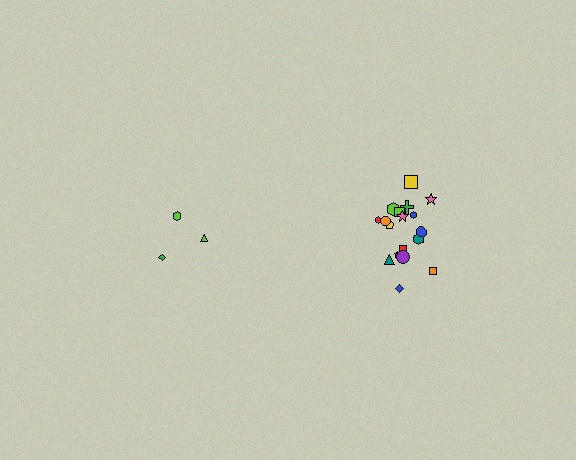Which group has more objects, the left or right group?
The right group.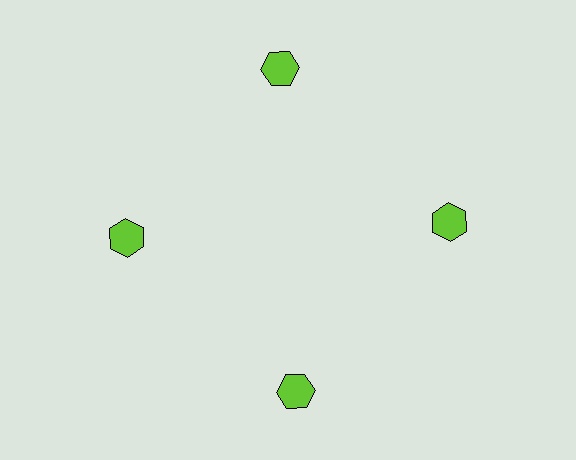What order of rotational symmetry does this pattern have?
This pattern has 4-fold rotational symmetry.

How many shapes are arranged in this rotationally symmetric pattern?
There are 4 shapes, arranged in 4 groups of 1.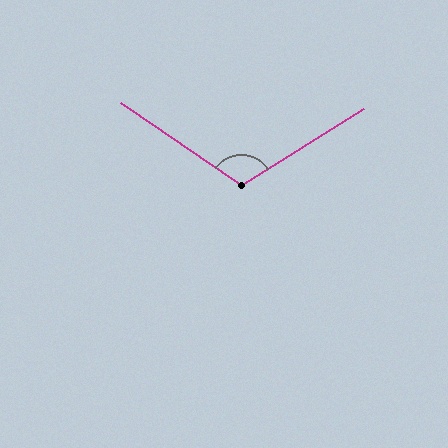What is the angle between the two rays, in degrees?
Approximately 114 degrees.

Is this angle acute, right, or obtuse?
It is obtuse.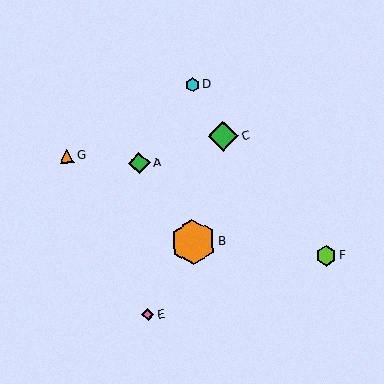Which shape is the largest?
The orange hexagon (labeled B) is the largest.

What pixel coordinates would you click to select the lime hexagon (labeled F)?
Click at (326, 256) to select the lime hexagon F.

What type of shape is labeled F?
Shape F is a lime hexagon.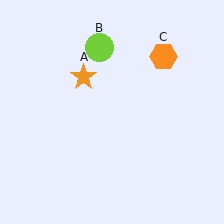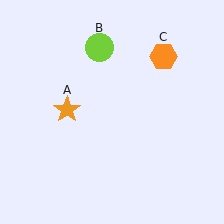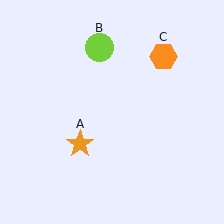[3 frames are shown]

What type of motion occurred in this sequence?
The orange star (object A) rotated counterclockwise around the center of the scene.